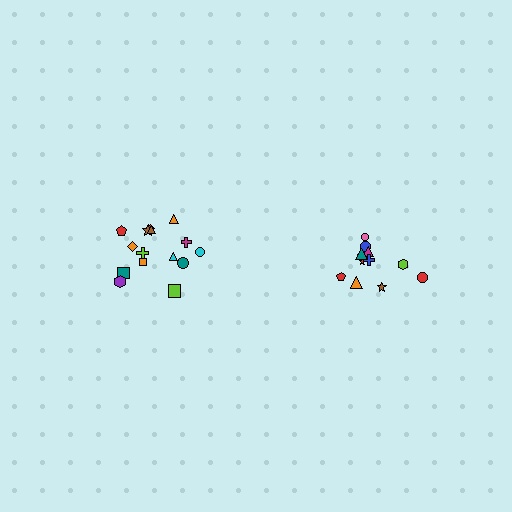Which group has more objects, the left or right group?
The left group.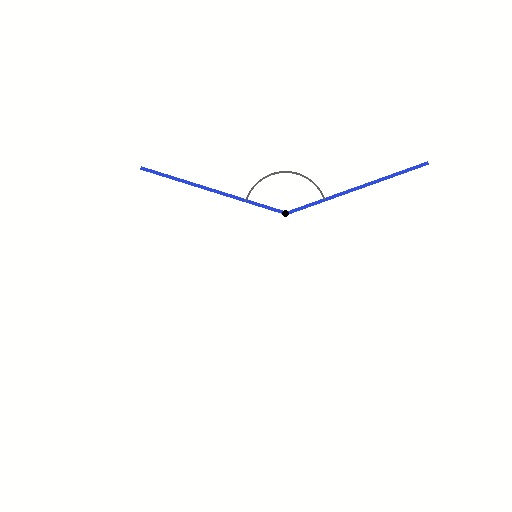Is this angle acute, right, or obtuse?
It is obtuse.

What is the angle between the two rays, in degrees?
Approximately 143 degrees.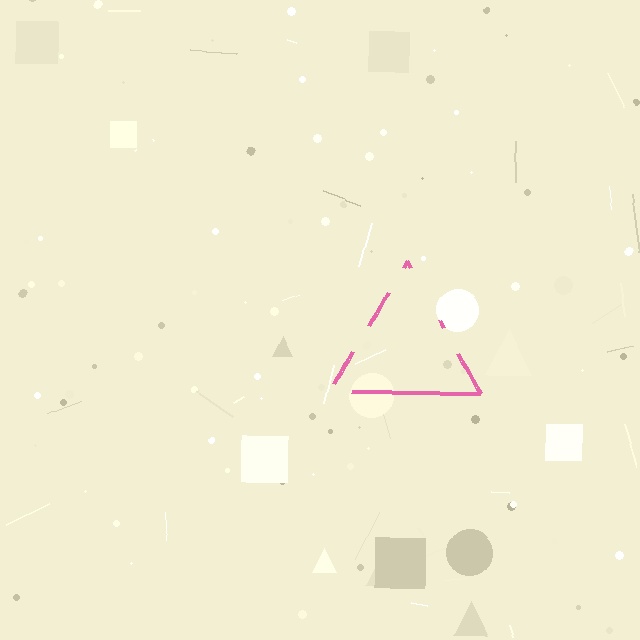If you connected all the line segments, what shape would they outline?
They would outline a triangle.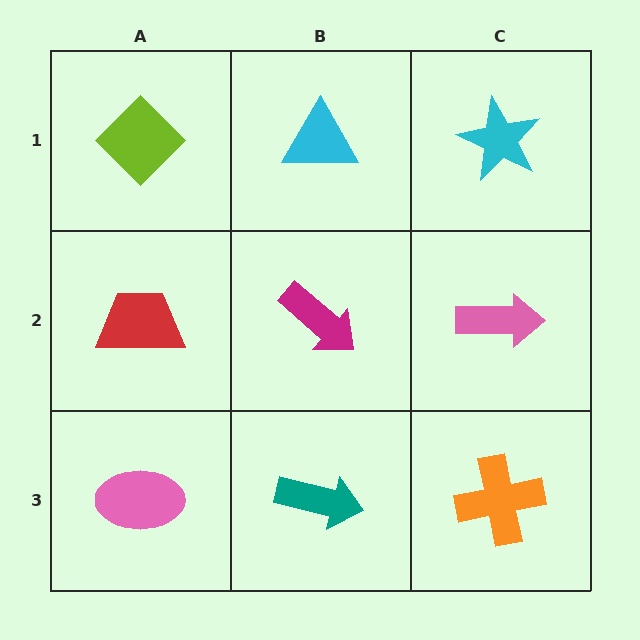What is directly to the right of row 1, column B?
A cyan star.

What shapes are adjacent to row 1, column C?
A pink arrow (row 2, column C), a cyan triangle (row 1, column B).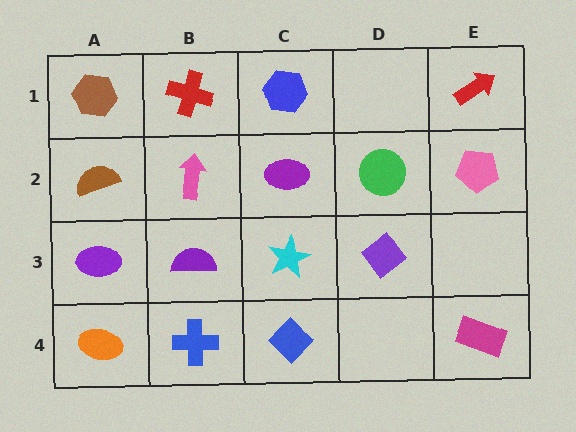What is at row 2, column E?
A pink pentagon.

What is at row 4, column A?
An orange ellipse.